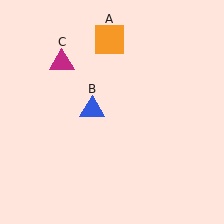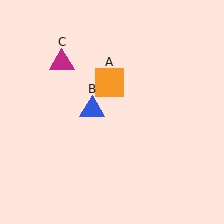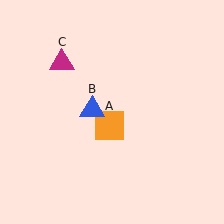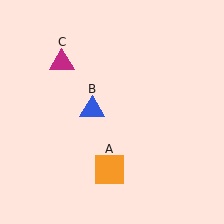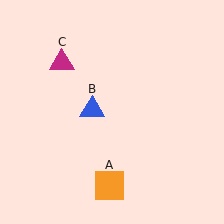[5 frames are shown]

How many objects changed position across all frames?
1 object changed position: orange square (object A).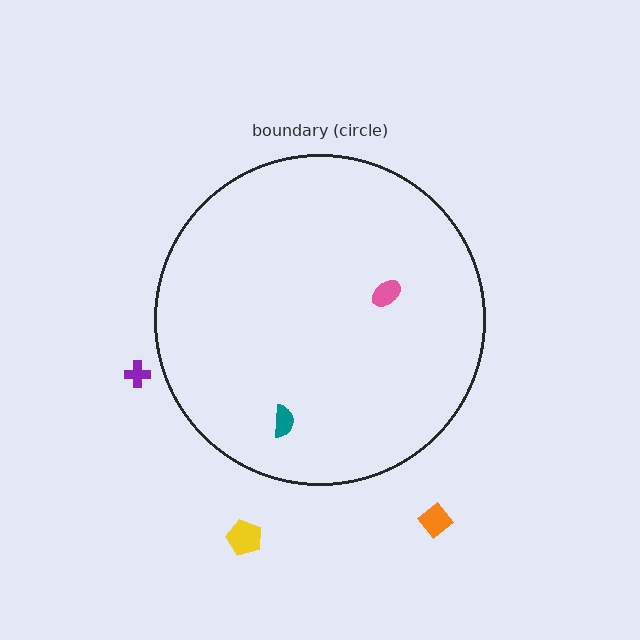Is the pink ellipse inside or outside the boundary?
Inside.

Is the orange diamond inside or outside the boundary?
Outside.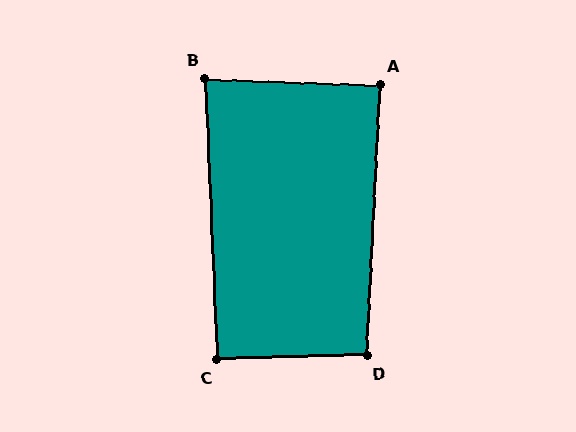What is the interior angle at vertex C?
Approximately 91 degrees (approximately right).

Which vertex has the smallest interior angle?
B, at approximately 86 degrees.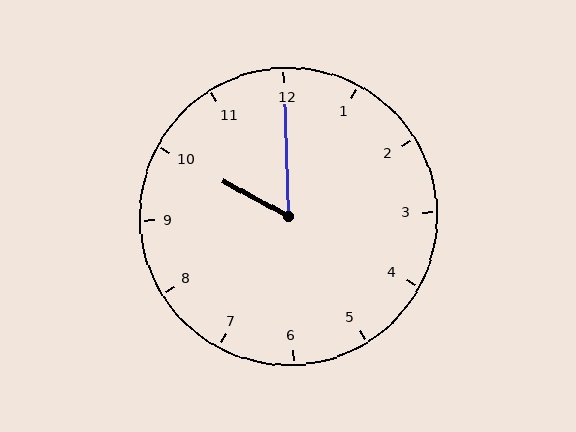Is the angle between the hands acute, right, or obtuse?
It is acute.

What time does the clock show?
10:00.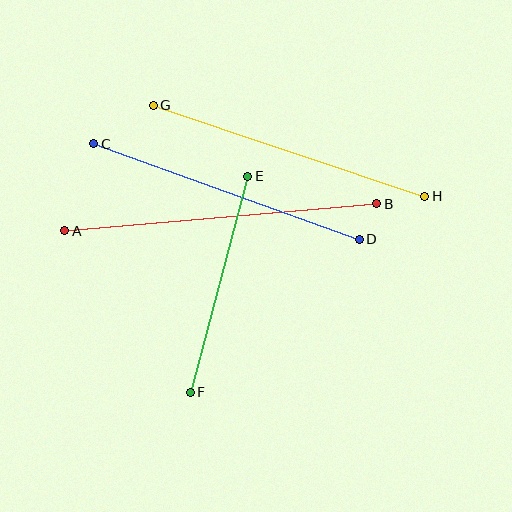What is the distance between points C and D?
The distance is approximately 282 pixels.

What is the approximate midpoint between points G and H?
The midpoint is at approximately (289, 151) pixels.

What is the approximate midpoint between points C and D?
The midpoint is at approximately (226, 191) pixels.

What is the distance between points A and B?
The distance is approximately 313 pixels.